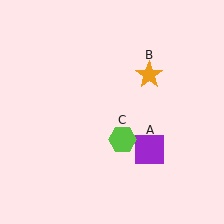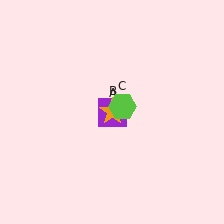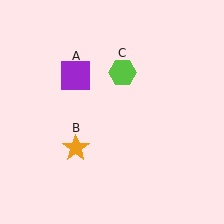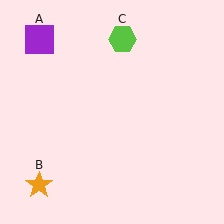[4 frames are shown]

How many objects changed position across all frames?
3 objects changed position: purple square (object A), orange star (object B), lime hexagon (object C).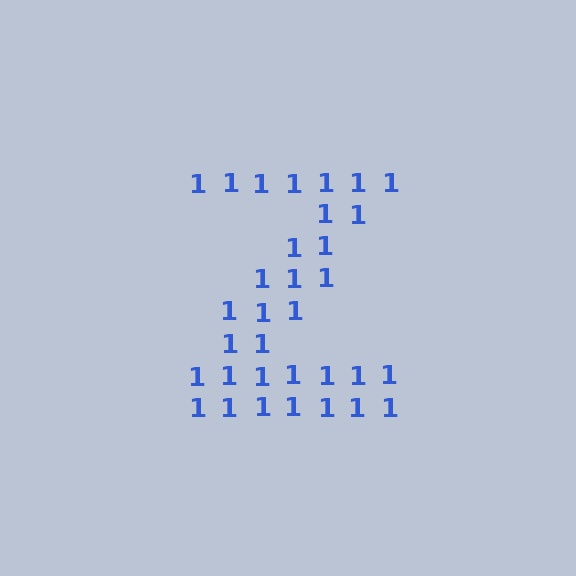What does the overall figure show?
The overall figure shows the letter Z.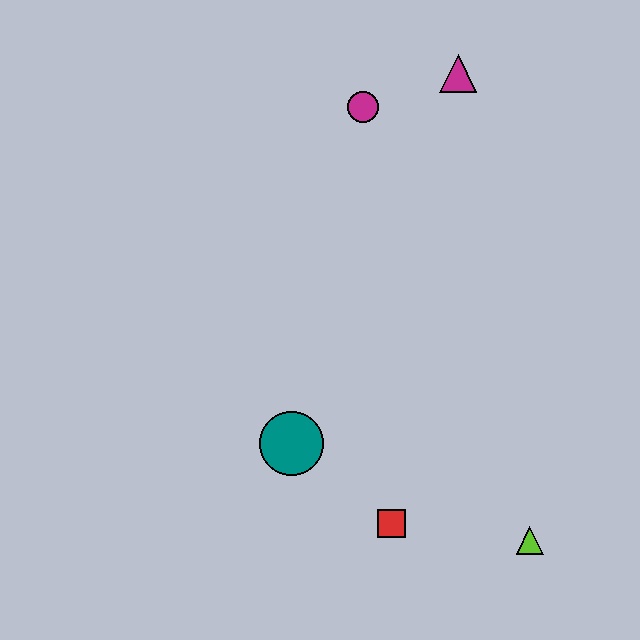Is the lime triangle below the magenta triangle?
Yes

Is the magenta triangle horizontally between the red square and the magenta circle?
No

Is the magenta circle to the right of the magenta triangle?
No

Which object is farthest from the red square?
The magenta triangle is farthest from the red square.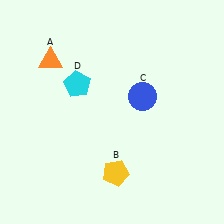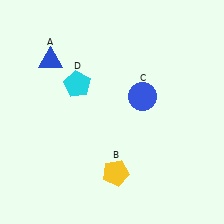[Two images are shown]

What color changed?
The triangle (A) changed from orange in Image 1 to blue in Image 2.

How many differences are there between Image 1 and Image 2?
There is 1 difference between the two images.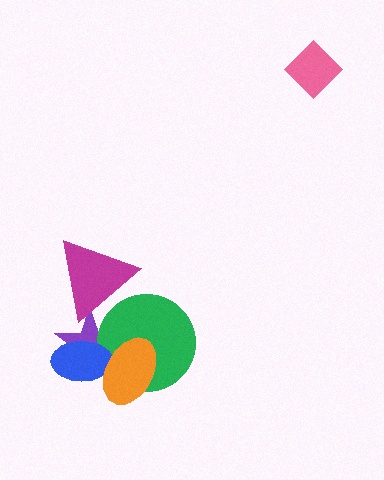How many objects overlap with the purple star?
4 objects overlap with the purple star.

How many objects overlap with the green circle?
4 objects overlap with the green circle.